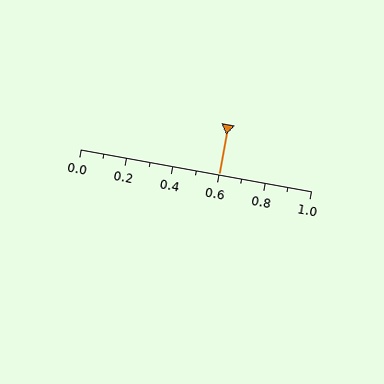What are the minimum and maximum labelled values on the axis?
The axis runs from 0.0 to 1.0.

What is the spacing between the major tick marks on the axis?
The major ticks are spaced 0.2 apart.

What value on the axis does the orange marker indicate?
The marker indicates approximately 0.6.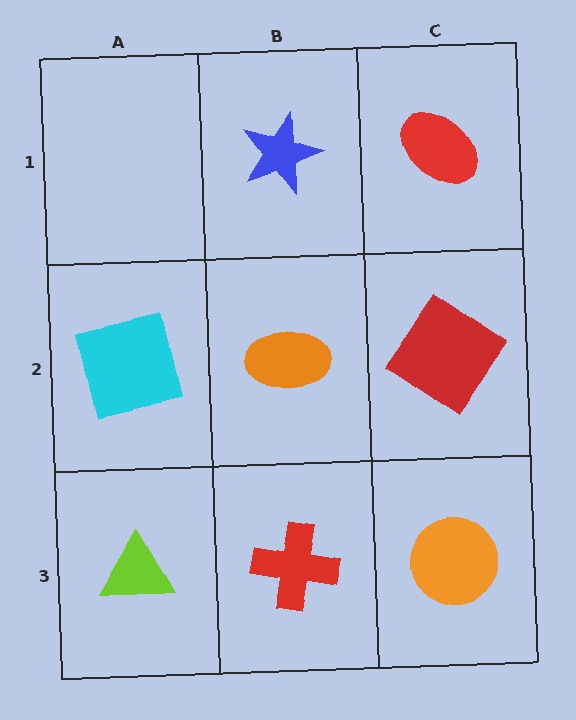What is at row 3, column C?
An orange circle.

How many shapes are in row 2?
3 shapes.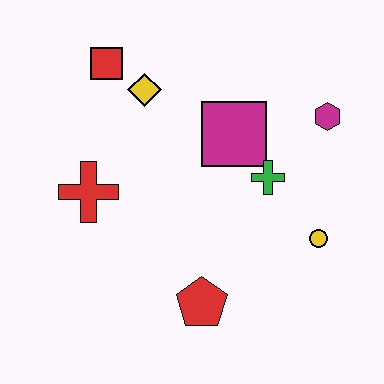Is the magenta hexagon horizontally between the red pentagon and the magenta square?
No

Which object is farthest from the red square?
The yellow circle is farthest from the red square.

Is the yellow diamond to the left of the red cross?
No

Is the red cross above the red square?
No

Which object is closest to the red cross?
The yellow diamond is closest to the red cross.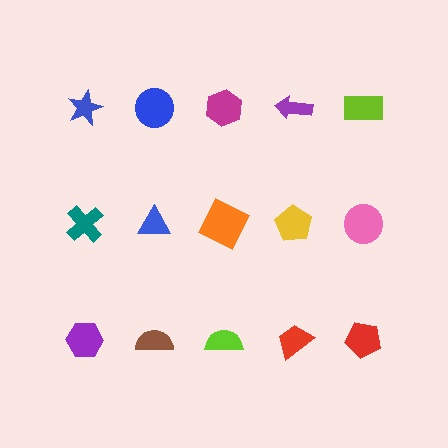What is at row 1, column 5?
A lime rectangle.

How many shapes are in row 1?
5 shapes.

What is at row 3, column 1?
A purple hexagon.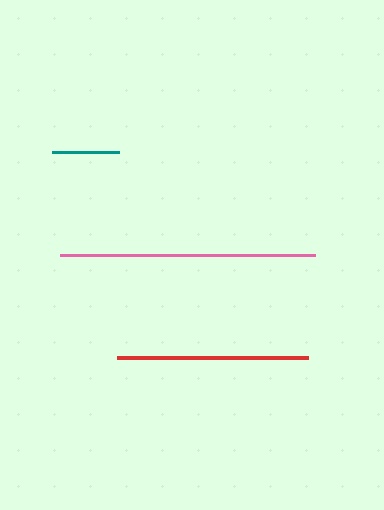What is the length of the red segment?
The red segment is approximately 190 pixels long.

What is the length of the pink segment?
The pink segment is approximately 254 pixels long.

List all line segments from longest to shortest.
From longest to shortest: pink, red, teal.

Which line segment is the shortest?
The teal line is the shortest at approximately 67 pixels.